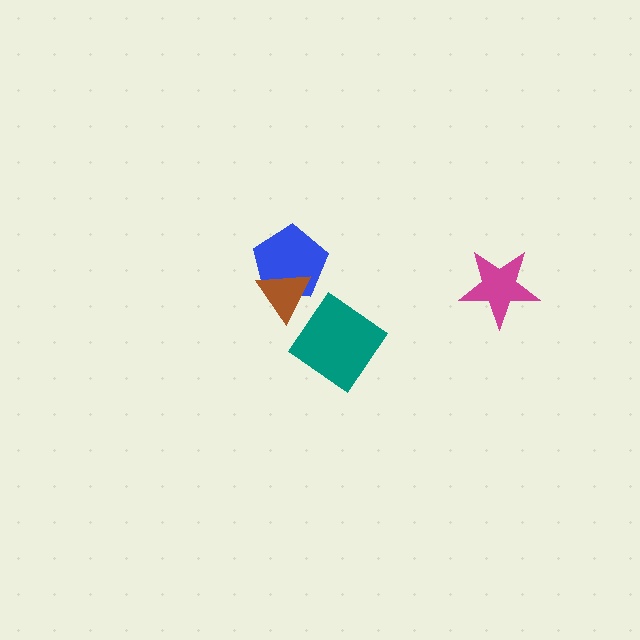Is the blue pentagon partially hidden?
Yes, it is partially covered by another shape.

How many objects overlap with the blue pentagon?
1 object overlaps with the blue pentagon.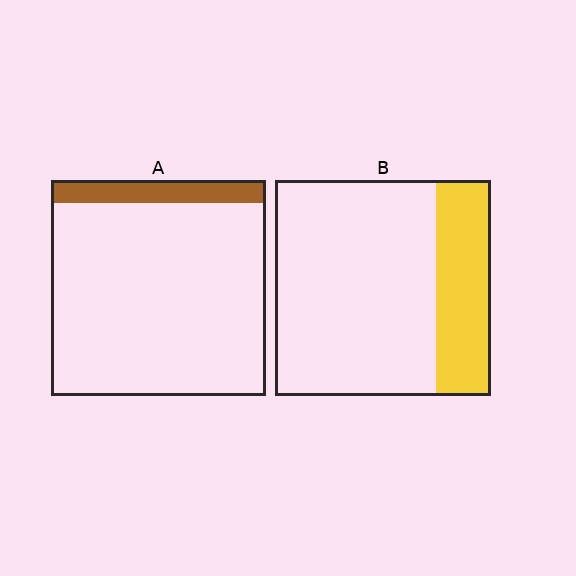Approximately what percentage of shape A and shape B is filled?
A is approximately 10% and B is approximately 25%.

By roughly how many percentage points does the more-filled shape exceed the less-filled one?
By roughly 15 percentage points (B over A).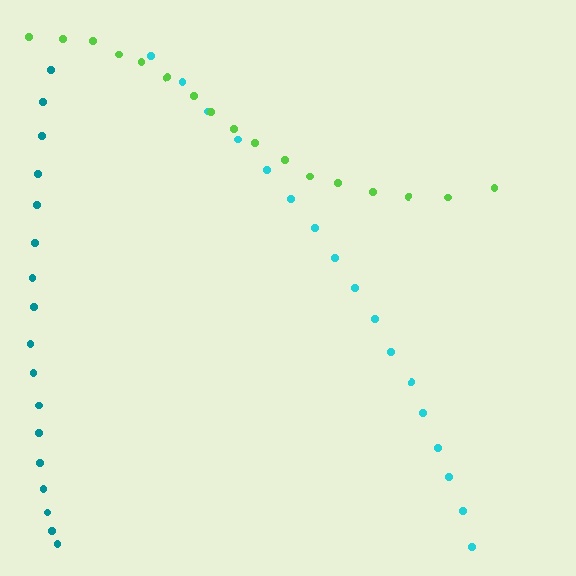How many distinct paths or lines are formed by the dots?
There are 3 distinct paths.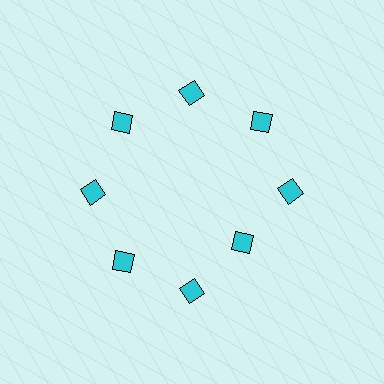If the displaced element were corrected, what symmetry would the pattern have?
It would have 8-fold rotational symmetry — the pattern would map onto itself every 45 degrees.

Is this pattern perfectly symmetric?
No. The 8 cyan diamonds are arranged in a ring, but one element near the 4 o'clock position is pulled inward toward the center, breaking the 8-fold rotational symmetry.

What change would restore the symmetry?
The symmetry would be restored by moving it outward, back onto the ring so that all 8 diamonds sit at equal angles and equal distance from the center.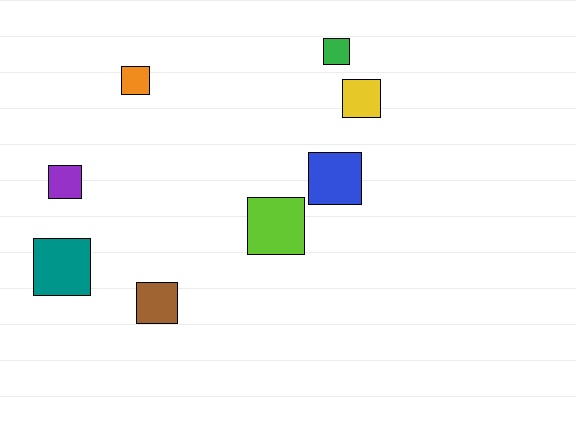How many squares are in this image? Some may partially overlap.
There are 8 squares.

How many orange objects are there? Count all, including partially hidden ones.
There is 1 orange object.